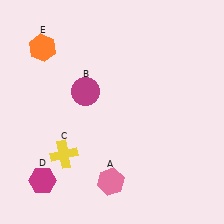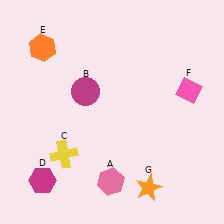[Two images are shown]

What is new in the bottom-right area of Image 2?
An orange star (G) was added in the bottom-right area of Image 2.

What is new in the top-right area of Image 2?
A pink diamond (F) was added in the top-right area of Image 2.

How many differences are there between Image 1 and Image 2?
There are 2 differences between the two images.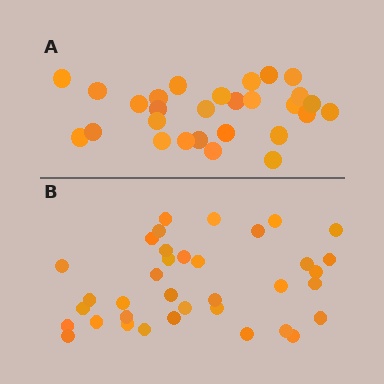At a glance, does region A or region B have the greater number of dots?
Region B (the bottom region) has more dots.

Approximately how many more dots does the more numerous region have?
Region B has roughly 8 or so more dots than region A.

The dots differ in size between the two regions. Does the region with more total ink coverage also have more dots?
No. Region A has more total ink coverage because its dots are larger, but region B actually contains more individual dots. Total area can be misleading — the number of items is what matters here.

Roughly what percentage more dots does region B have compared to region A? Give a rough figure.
About 30% more.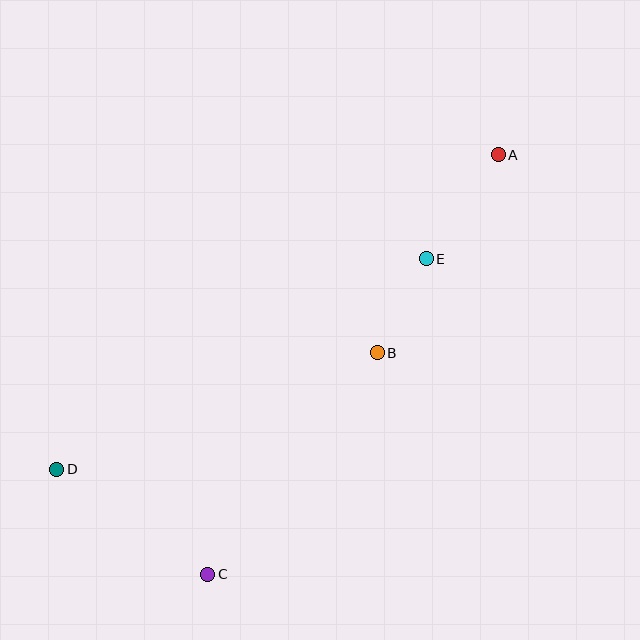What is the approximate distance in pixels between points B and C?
The distance between B and C is approximately 279 pixels.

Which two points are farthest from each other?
Points A and D are farthest from each other.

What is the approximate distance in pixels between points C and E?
The distance between C and E is approximately 383 pixels.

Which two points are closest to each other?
Points B and E are closest to each other.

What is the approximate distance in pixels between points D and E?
The distance between D and E is approximately 425 pixels.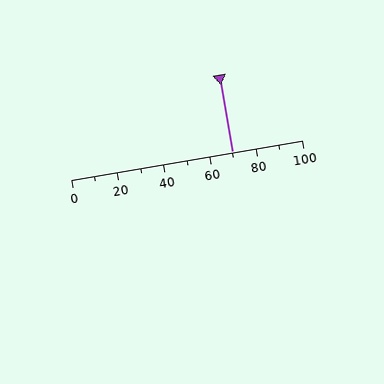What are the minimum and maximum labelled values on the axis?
The axis runs from 0 to 100.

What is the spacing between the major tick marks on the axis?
The major ticks are spaced 20 apart.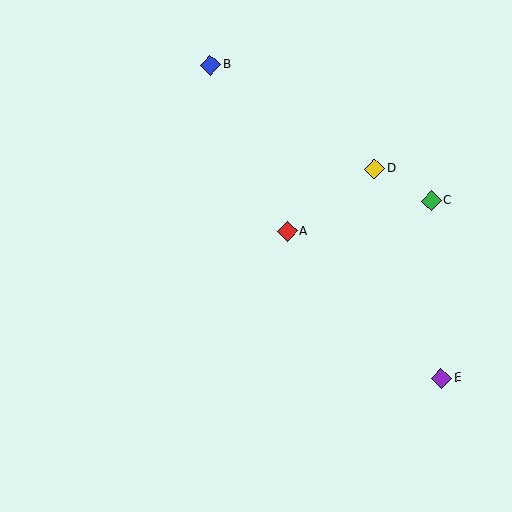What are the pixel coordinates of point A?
Point A is at (287, 232).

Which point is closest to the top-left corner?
Point B is closest to the top-left corner.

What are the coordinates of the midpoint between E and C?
The midpoint between E and C is at (436, 289).